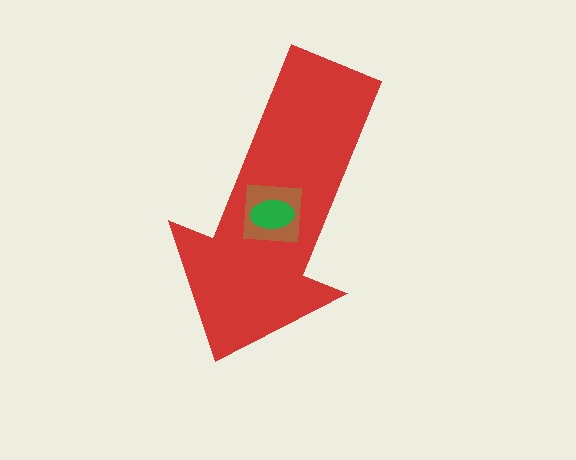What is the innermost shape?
The green ellipse.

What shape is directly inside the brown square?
The green ellipse.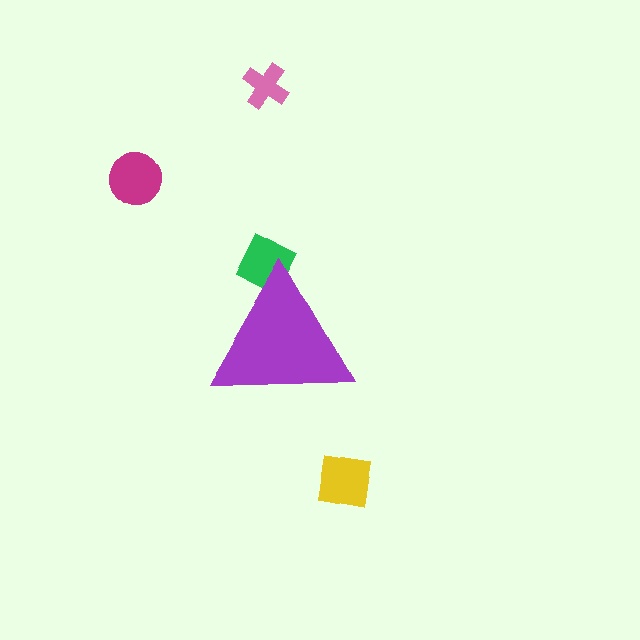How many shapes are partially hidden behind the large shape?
1 shape is partially hidden.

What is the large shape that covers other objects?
A purple triangle.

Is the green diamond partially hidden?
Yes, the green diamond is partially hidden behind the purple triangle.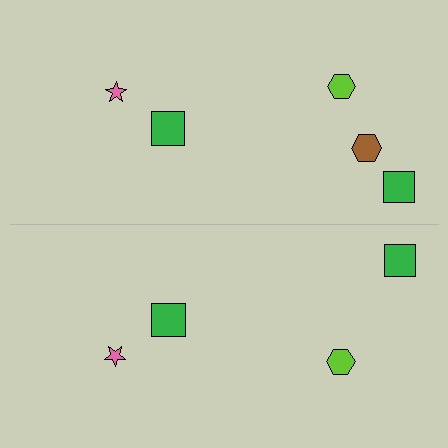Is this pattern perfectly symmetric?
No, the pattern is not perfectly symmetric. A brown hexagon is missing from the bottom side.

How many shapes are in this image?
There are 9 shapes in this image.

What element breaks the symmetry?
A brown hexagon is missing from the bottom side.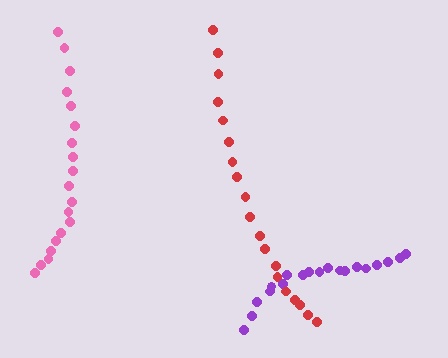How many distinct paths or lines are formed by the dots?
There are 3 distinct paths.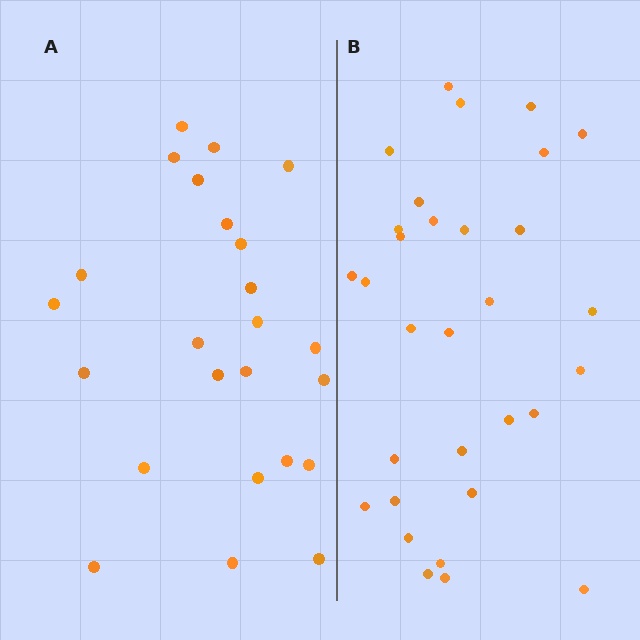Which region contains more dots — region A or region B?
Region B (the right region) has more dots.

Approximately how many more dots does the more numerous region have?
Region B has roughly 8 or so more dots than region A.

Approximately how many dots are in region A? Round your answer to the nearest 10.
About 20 dots. (The exact count is 24, which rounds to 20.)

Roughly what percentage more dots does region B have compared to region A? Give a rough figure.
About 30% more.